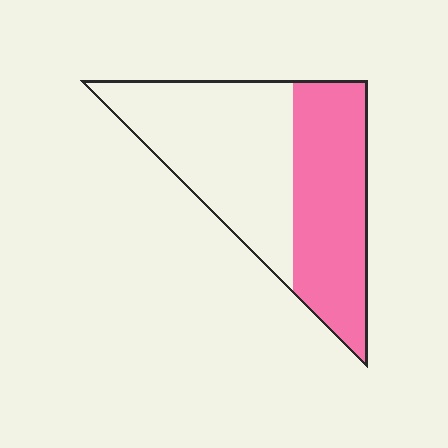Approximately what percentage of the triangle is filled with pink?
Approximately 45%.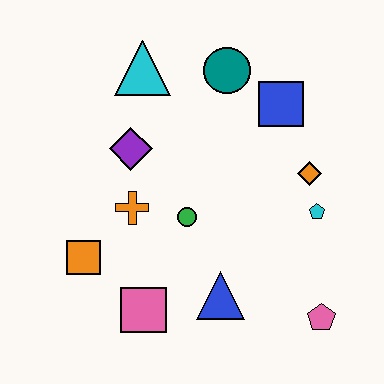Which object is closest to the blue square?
The teal circle is closest to the blue square.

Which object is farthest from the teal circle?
The pink pentagon is farthest from the teal circle.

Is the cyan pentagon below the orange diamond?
Yes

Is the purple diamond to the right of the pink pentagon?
No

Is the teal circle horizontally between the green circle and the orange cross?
No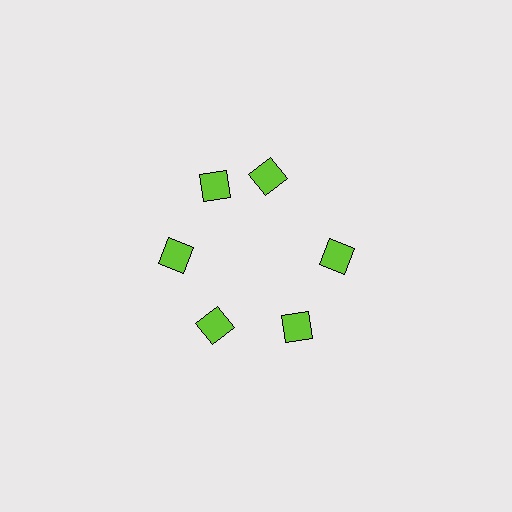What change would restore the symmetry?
The symmetry would be restored by rotating it back into even spacing with its neighbors so that all 6 squares sit at equal angles and equal distance from the center.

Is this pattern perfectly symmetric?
No. The 6 lime squares are arranged in a ring, but one element near the 1 o'clock position is rotated out of alignment along the ring, breaking the 6-fold rotational symmetry.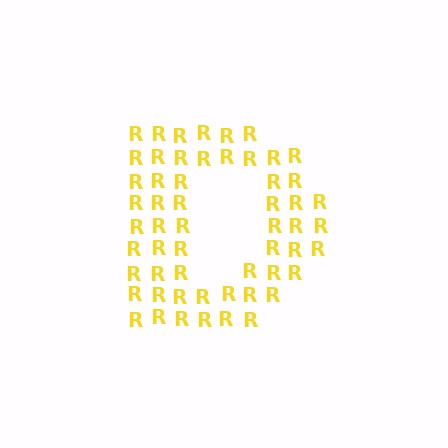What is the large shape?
The large shape is the letter D.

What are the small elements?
The small elements are letter R's.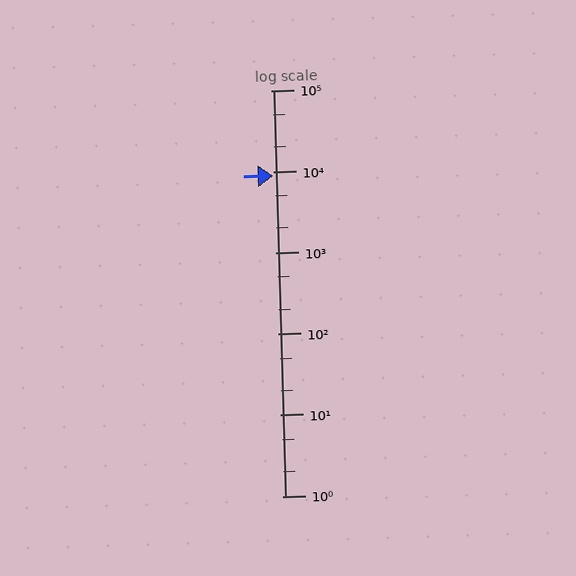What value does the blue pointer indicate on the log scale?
The pointer indicates approximately 8800.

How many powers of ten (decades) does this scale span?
The scale spans 5 decades, from 1 to 100000.